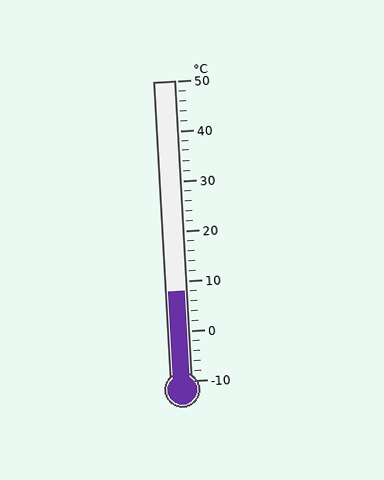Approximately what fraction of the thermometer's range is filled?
The thermometer is filled to approximately 30% of its range.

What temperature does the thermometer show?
The thermometer shows approximately 8°C.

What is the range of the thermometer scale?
The thermometer scale ranges from -10°C to 50°C.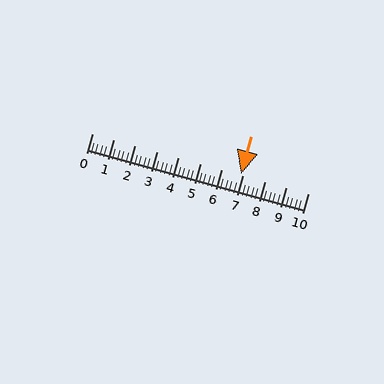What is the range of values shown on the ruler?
The ruler shows values from 0 to 10.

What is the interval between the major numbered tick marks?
The major tick marks are spaced 1 units apart.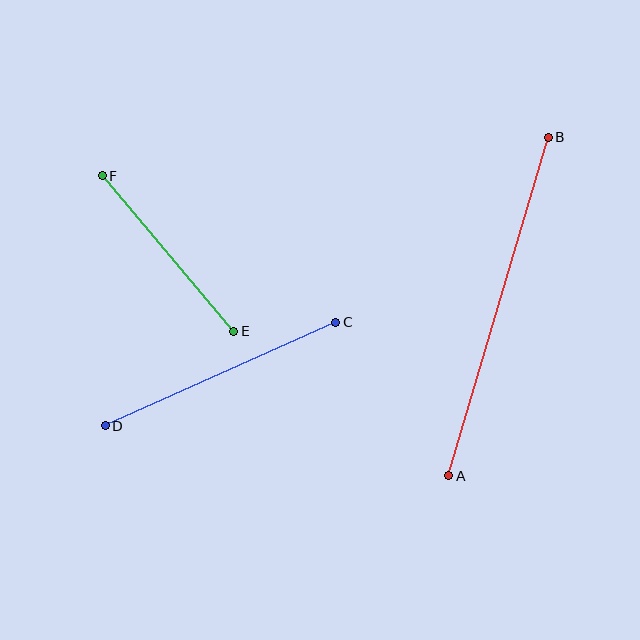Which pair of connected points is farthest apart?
Points A and B are farthest apart.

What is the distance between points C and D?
The distance is approximately 253 pixels.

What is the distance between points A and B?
The distance is approximately 353 pixels.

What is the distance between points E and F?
The distance is approximately 204 pixels.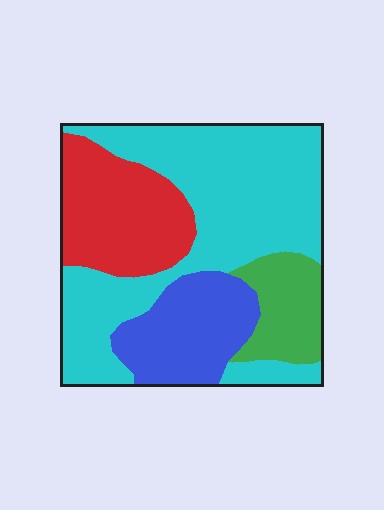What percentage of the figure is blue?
Blue takes up about one sixth (1/6) of the figure.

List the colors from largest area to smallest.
From largest to smallest: cyan, red, blue, green.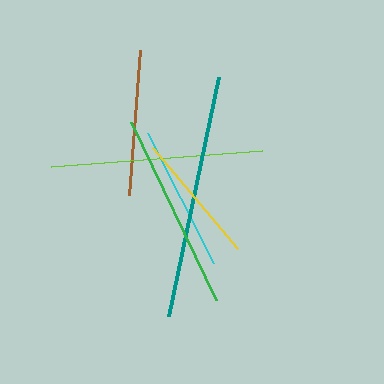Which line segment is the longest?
The teal line is the longest at approximately 244 pixels.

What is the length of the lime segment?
The lime segment is approximately 212 pixels long.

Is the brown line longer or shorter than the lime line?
The lime line is longer than the brown line.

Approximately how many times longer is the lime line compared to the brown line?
The lime line is approximately 1.5 times the length of the brown line.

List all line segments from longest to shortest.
From longest to shortest: teal, lime, green, cyan, brown, yellow.